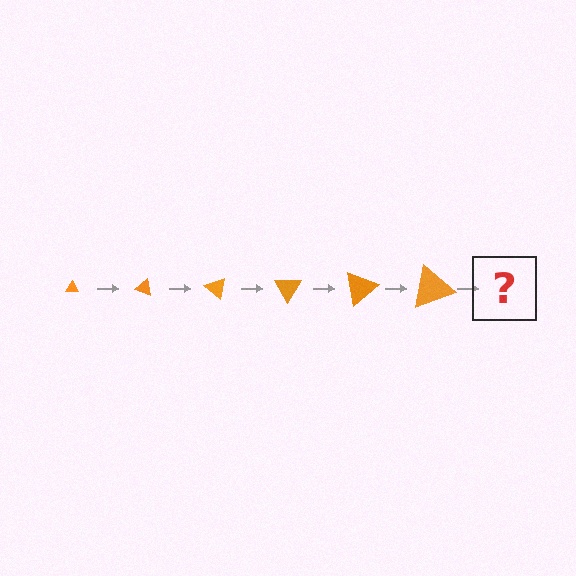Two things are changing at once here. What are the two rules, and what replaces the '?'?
The two rules are that the triangle grows larger each step and it rotates 20 degrees each step. The '?' should be a triangle, larger than the previous one and rotated 120 degrees from the start.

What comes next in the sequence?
The next element should be a triangle, larger than the previous one and rotated 120 degrees from the start.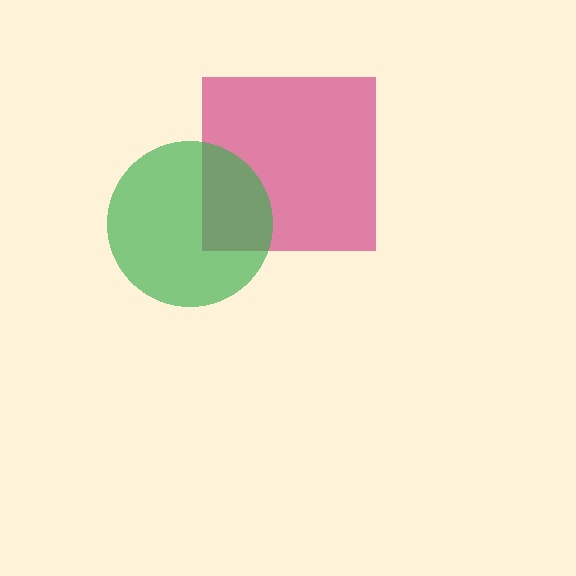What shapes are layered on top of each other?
The layered shapes are: a magenta square, a green circle.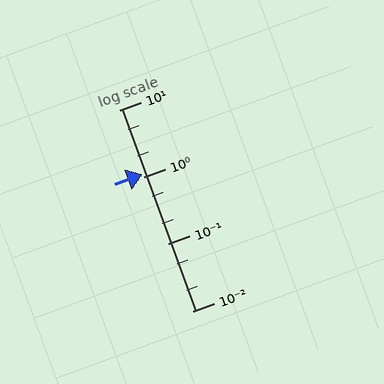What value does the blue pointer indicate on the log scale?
The pointer indicates approximately 1.1.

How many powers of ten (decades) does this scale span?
The scale spans 3 decades, from 0.01 to 10.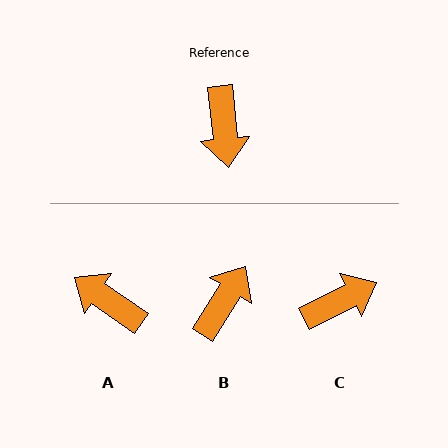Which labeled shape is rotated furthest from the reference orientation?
B, about 142 degrees away.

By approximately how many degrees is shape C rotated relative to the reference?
Approximately 111 degrees counter-clockwise.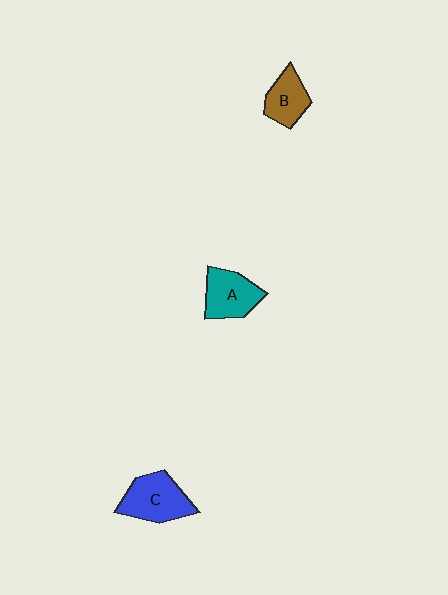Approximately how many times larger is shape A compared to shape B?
Approximately 1.2 times.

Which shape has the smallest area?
Shape B (brown).